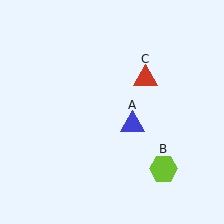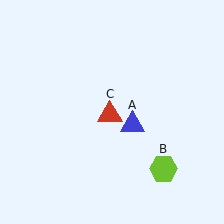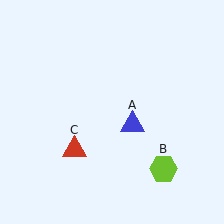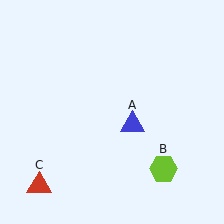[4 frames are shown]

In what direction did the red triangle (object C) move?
The red triangle (object C) moved down and to the left.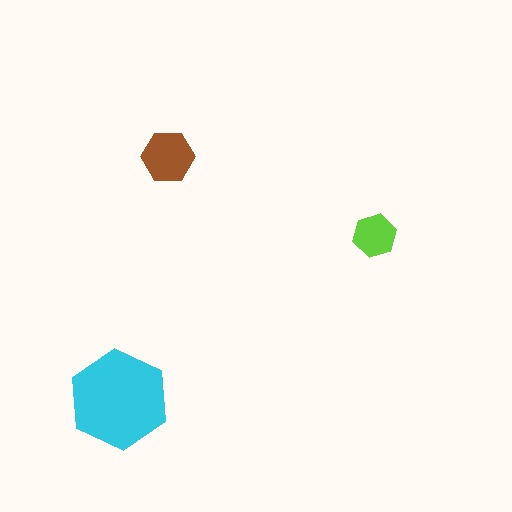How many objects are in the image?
There are 3 objects in the image.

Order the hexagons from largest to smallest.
the cyan one, the brown one, the lime one.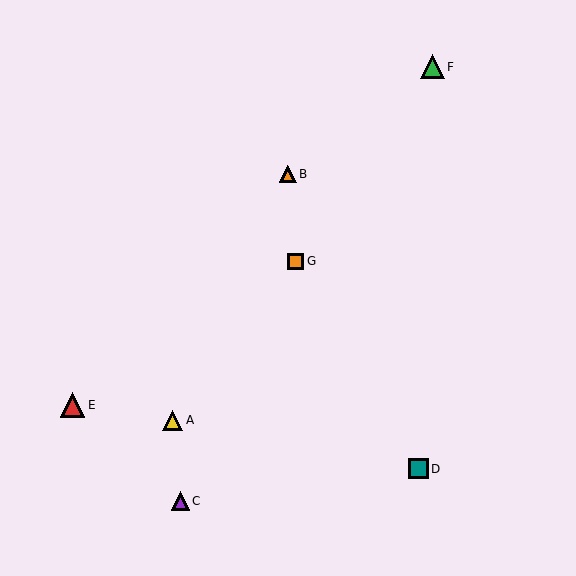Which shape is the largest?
The red triangle (labeled E) is the largest.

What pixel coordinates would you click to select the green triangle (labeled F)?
Click at (433, 67) to select the green triangle F.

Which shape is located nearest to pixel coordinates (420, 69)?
The green triangle (labeled F) at (433, 67) is nearest to that location.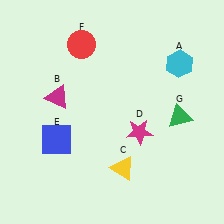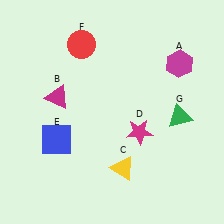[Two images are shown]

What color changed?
The hexagon (A) changed from cyan in Image 1 to magenta in Image 2.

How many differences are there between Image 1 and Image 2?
There is 1 difference between the two images.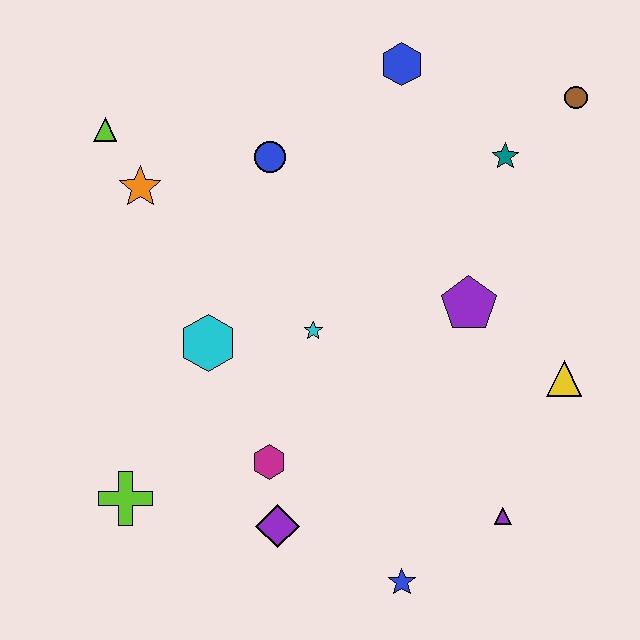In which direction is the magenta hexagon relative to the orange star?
The magenta hexagon is below the orange star.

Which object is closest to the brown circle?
The teal star is closest to the brown circle.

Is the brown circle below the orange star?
No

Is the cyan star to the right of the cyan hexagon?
Yes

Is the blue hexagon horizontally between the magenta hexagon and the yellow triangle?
Yes